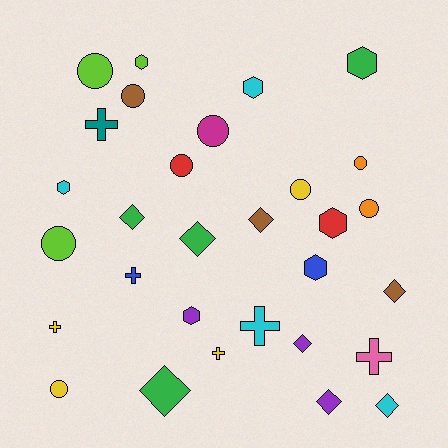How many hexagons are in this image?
There are 7 hexagons.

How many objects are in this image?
There are 30 objects.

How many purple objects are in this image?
There are 3 purple objects.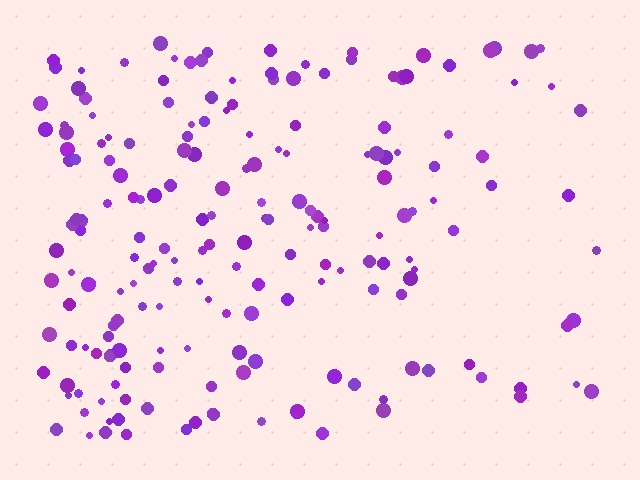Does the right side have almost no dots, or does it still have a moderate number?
Still a moderate number, just noticeably fewer than the left.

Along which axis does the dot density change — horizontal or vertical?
Horizontal.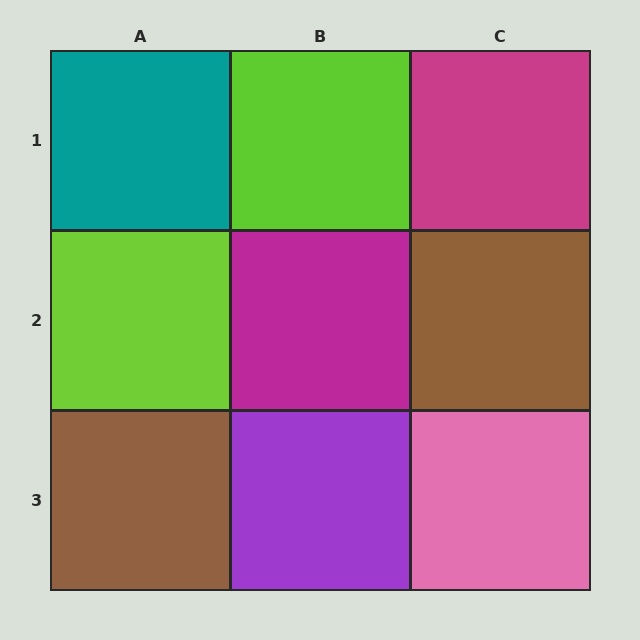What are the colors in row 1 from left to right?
Teal, lime, magenta.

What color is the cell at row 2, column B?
Magenta.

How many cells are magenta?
2 cells are magenta.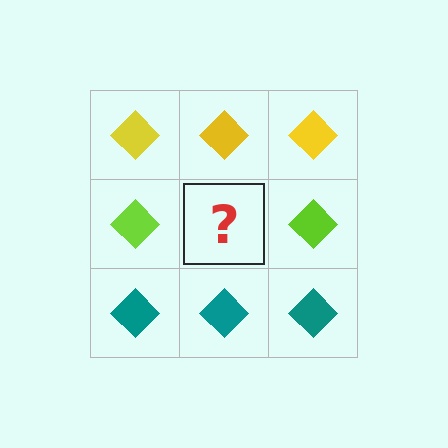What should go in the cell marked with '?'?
The missing cell should contain a lime diamond.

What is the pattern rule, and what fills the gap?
The rule is that each row has a consistent color. The gap should be filled with a lime diamond.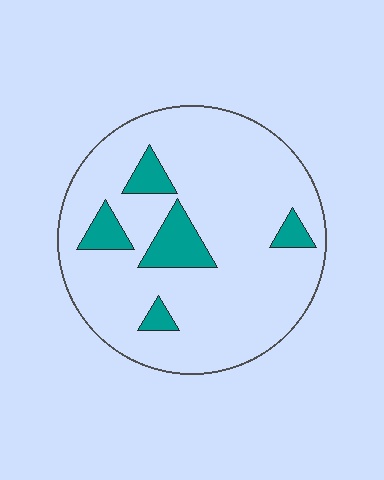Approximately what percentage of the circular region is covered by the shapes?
Approximately 15%.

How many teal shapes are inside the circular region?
5.